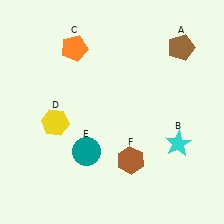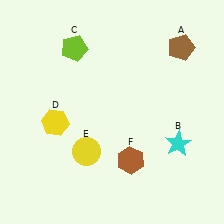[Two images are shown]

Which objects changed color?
C changed from orange to lime. E changed from teal to yellow.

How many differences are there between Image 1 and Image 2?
There are 2 differences between the two images.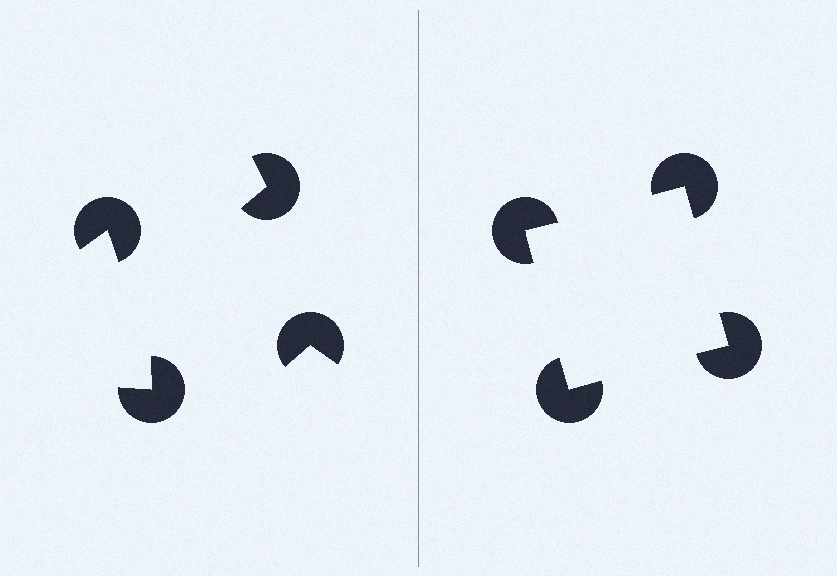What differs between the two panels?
The pac-man discs are positioned identically on both sides; only the wedge orientations differ. On the right they align to a square; on the left they are misaligned.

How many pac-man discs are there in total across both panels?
8 — 4 on each side.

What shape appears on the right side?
An illusory square.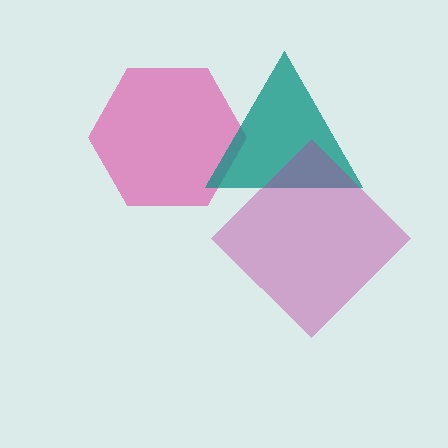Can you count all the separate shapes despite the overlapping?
Yes, there are 3 separate shapes.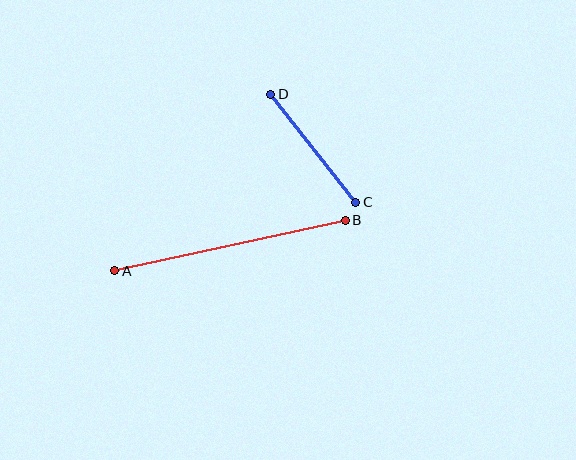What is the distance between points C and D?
The distance is approximately 137 pixels.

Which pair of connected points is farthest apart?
Points A and B are farthest apart.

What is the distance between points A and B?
The distance is approximately 236 pixels.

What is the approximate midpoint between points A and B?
The midpoint is at approximately (230, 245) pixels.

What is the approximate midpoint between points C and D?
The midpoint is at approximately (313, 148) pixels.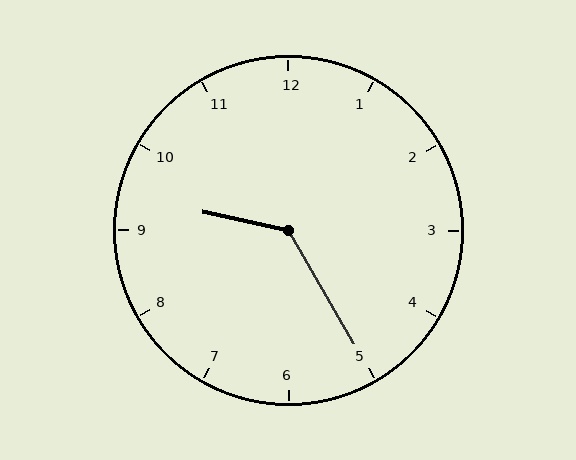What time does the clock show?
9:25.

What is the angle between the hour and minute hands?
Approximately 132 degrees.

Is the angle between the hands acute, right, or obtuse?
It is obtuse.